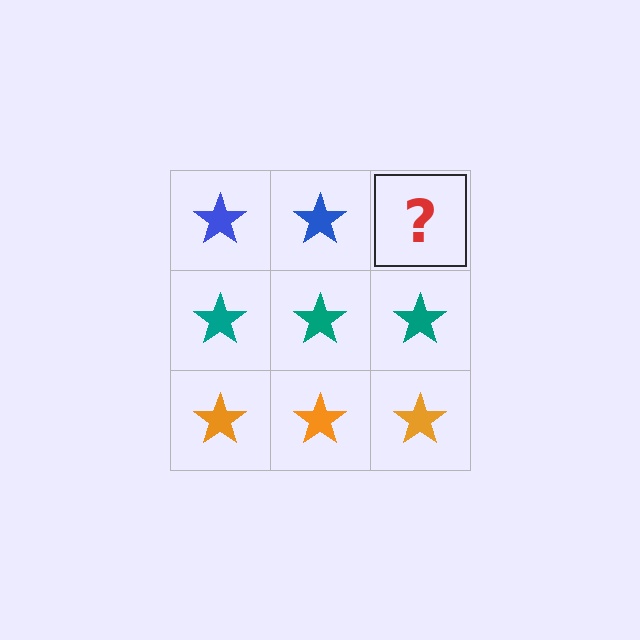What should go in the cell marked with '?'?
The missing cell should contain a blue star.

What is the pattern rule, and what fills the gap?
The rule is that each row has a consistent color. The gap should be filled with a blue star.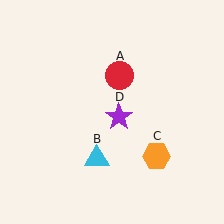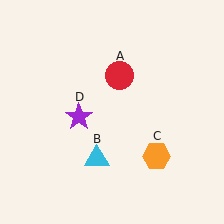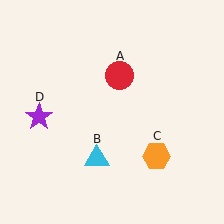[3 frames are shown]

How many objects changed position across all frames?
1 object changed position: purple star (object D).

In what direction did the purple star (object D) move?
The purple star (object D) moved left.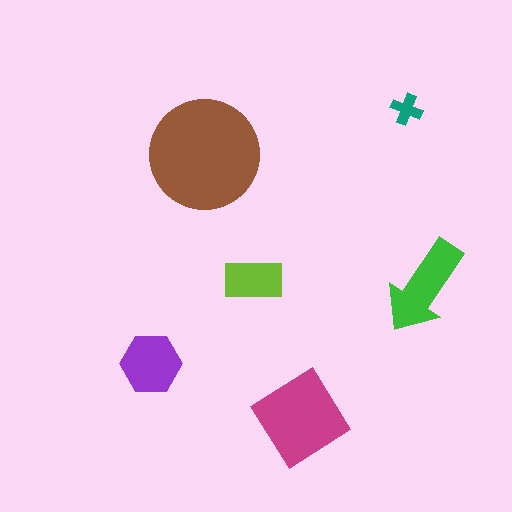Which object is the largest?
The brown circle.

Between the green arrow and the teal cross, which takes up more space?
The green arrow.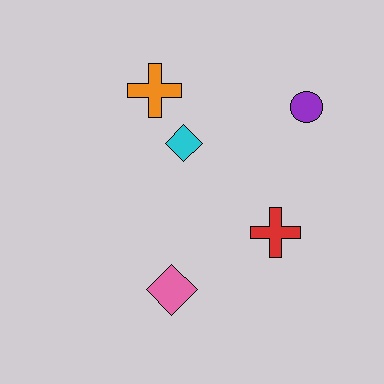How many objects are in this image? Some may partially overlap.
There are 5 objects.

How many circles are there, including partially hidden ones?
There is 1 circle.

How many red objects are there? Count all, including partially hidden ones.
There is 1 red object.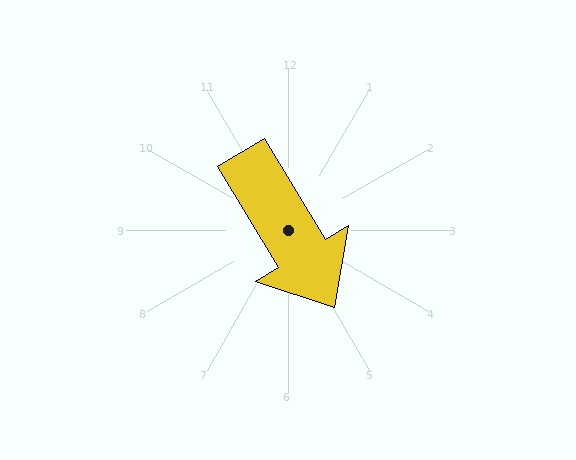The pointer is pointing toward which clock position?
Roughly 5 o'clock.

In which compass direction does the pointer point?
Southeast.